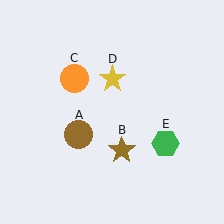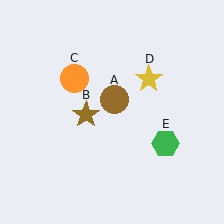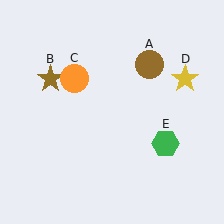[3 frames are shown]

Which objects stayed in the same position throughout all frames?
Orange circle (object C) and green hexagon (object E) remained stationary.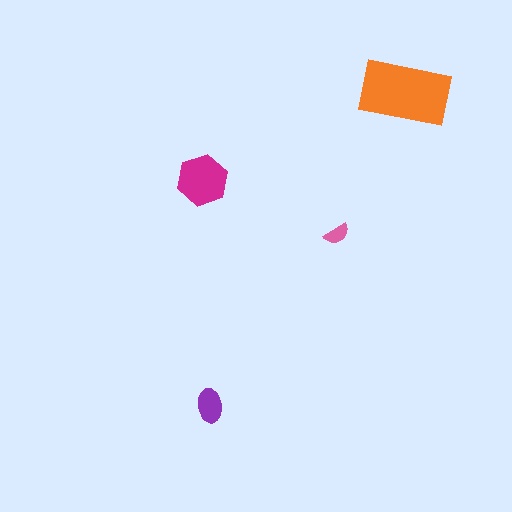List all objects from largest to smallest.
The orange rectangle, the magenta hexagon, the purple ellipse, the pink semicircle.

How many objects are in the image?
There are 4 objects in the image.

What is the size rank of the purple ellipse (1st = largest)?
3rd.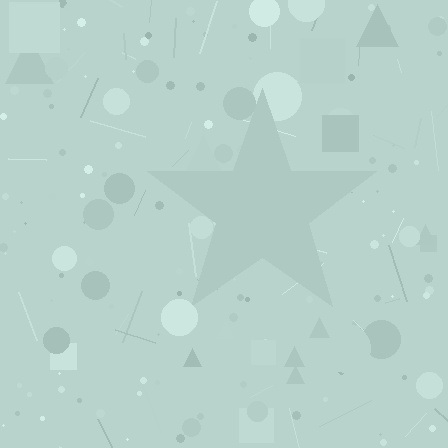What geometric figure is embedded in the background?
A star is embedded in the background.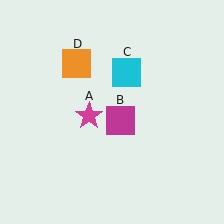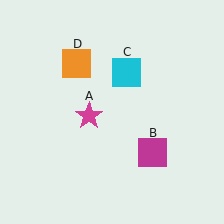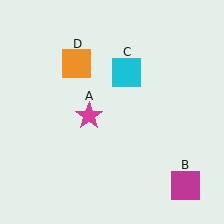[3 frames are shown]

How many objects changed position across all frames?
1 object changed position: magenta square (object B).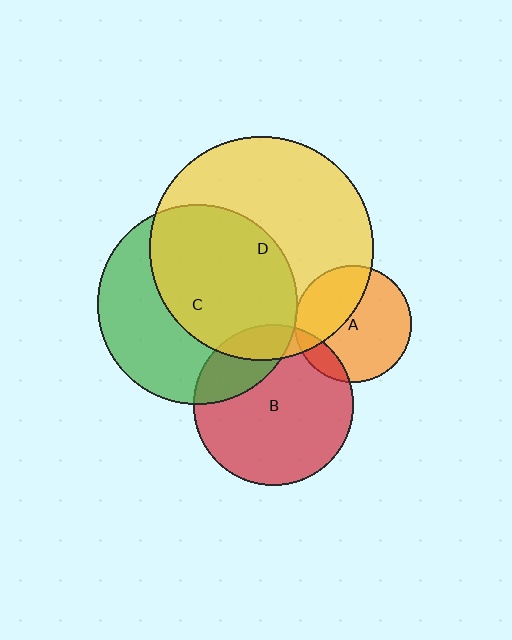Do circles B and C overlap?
Yes.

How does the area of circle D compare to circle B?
Approximately 1.9 times.